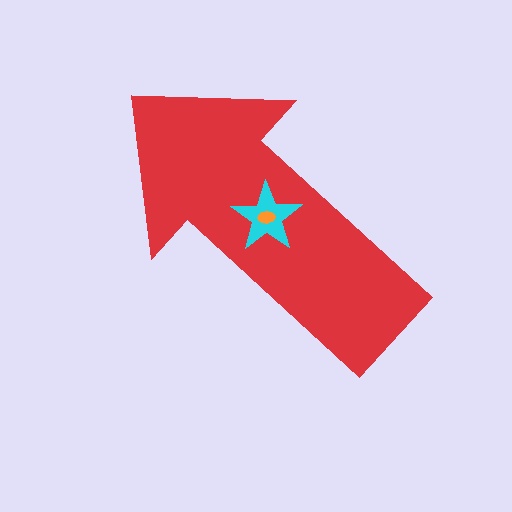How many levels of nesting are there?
3.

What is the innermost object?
The orange ellipse.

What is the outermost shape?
The red arrow.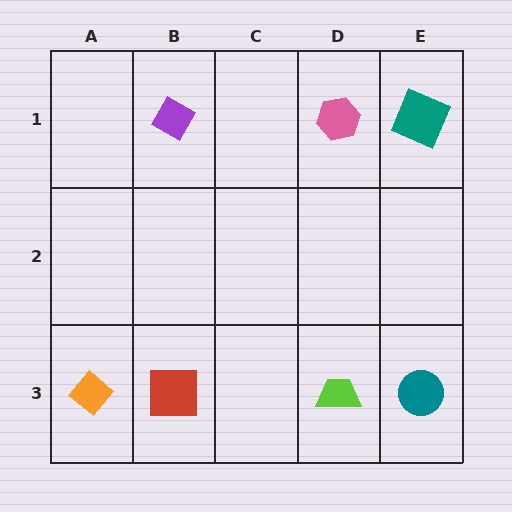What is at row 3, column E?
A teal circle.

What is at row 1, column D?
A pink hexagon.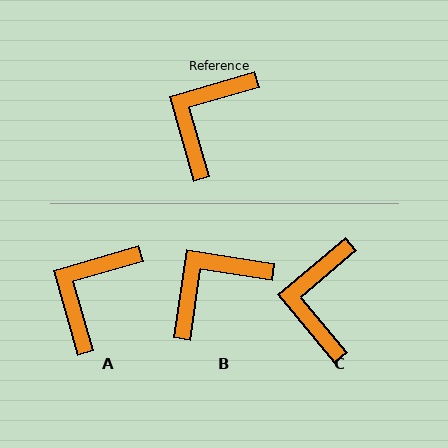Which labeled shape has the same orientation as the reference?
A.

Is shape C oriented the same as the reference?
No, it is off by about 24 degrees.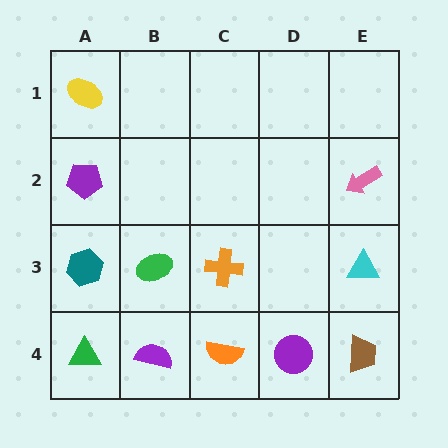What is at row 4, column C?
An orange semicircle.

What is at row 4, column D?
A purple circle.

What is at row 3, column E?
A cyan triangle.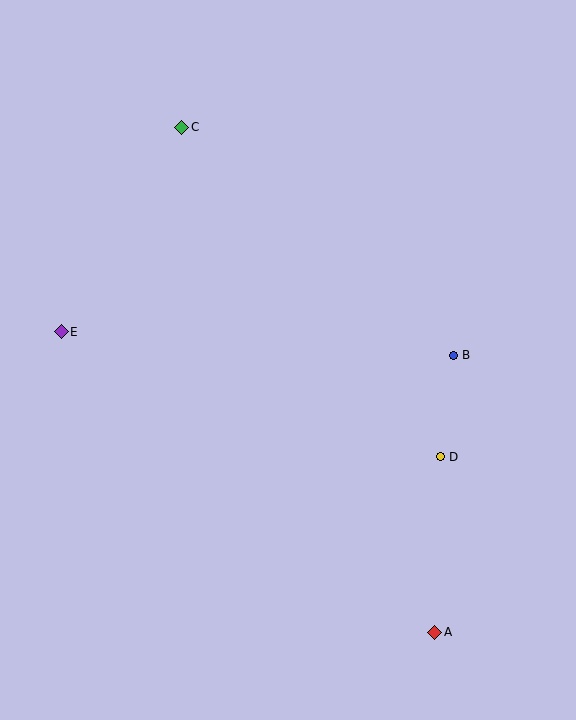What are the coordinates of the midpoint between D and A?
The midpoint between D and A is at (437, 545).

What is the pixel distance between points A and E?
The distance between A and E is 479 pixels.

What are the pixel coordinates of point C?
Point C is at (182, 127).